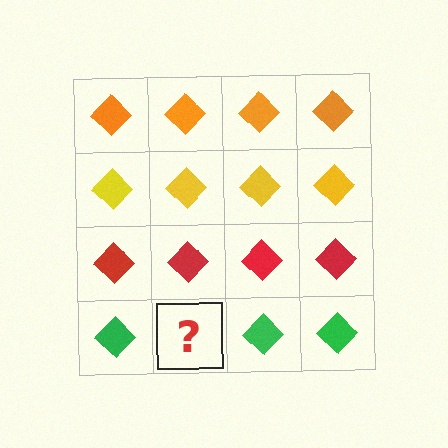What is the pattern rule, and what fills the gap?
The rule is that each row has a consistent color. The gap should be filled with a green diamond.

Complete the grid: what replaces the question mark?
The question mark should be replaced with a green diamond.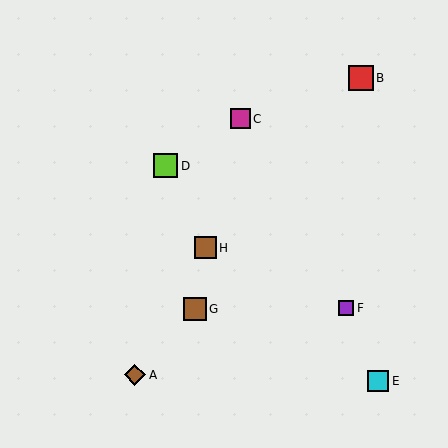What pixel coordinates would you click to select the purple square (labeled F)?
Click at (346, 308) to select the purple square F.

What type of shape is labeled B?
Shape B is a red square.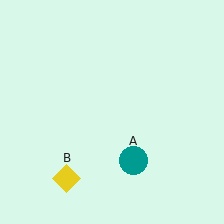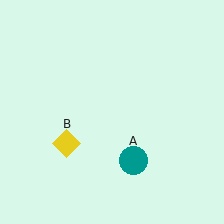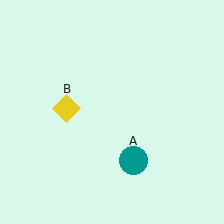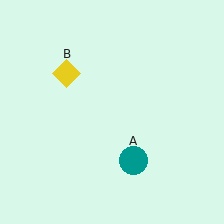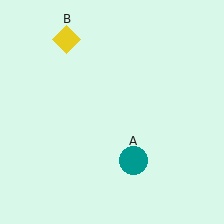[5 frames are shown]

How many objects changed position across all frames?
1 object changed position: yellow diamond (object B).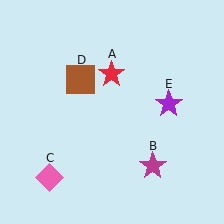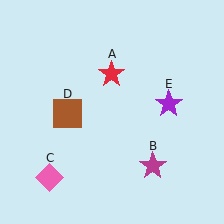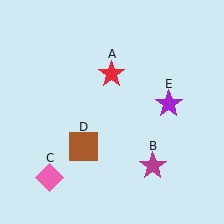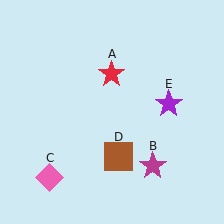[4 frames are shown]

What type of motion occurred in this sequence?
The brown square (object D) rotated counterclockwise around the center of the scene.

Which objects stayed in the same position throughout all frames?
Red star (object A) and magenta star (object B) and pink diamond (object C) and purple star (object E) remained stationary.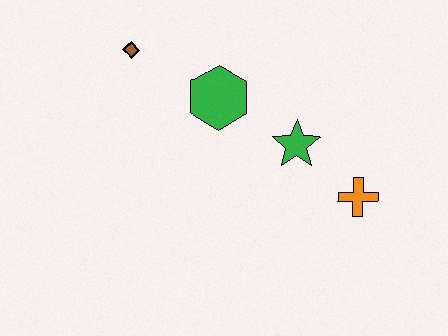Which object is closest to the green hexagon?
The green star is closest to the green hexagon.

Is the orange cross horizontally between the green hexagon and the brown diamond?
No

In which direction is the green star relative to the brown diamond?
The green star is to the right of the brown diamond.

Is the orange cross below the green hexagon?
Yes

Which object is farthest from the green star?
The brown diamond is farthest from the green star.